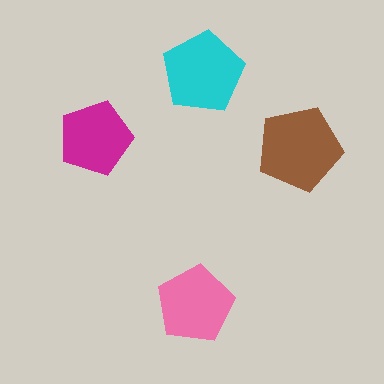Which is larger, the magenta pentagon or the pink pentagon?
The pink one.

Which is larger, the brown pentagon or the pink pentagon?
The brown one.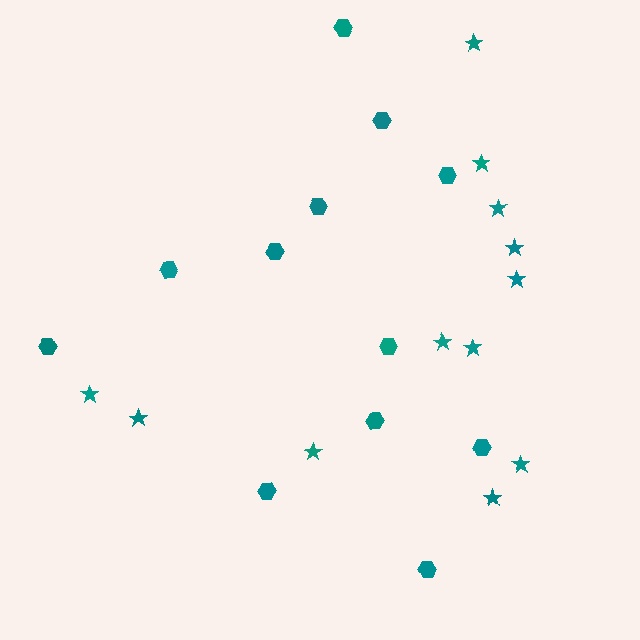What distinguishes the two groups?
There are 2 groups: one group of stars (12) and one group of hexagons (12).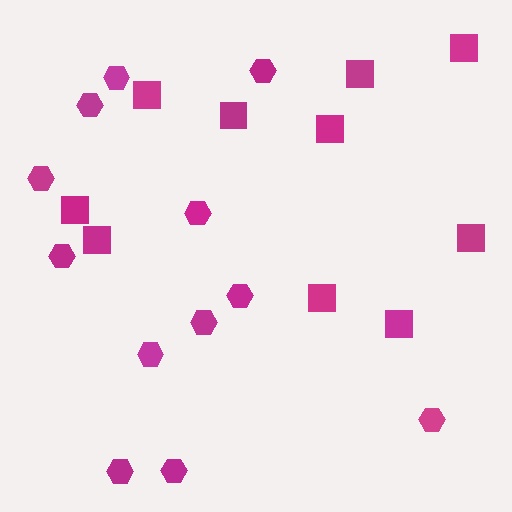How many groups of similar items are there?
There are 2 groups: one group of hexagons (12) and one group of squares (10).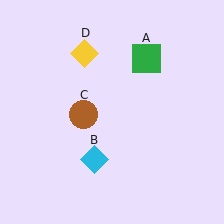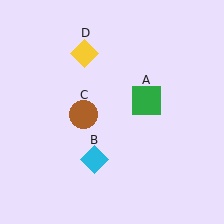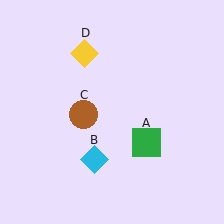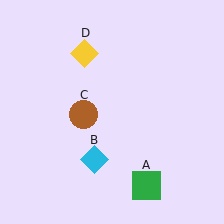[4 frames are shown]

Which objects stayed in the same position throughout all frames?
Cyan diamond (object B) and brown circle (object C) and yellow diamond (object D) remained stationary.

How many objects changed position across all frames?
1 object changed position: green square (object A).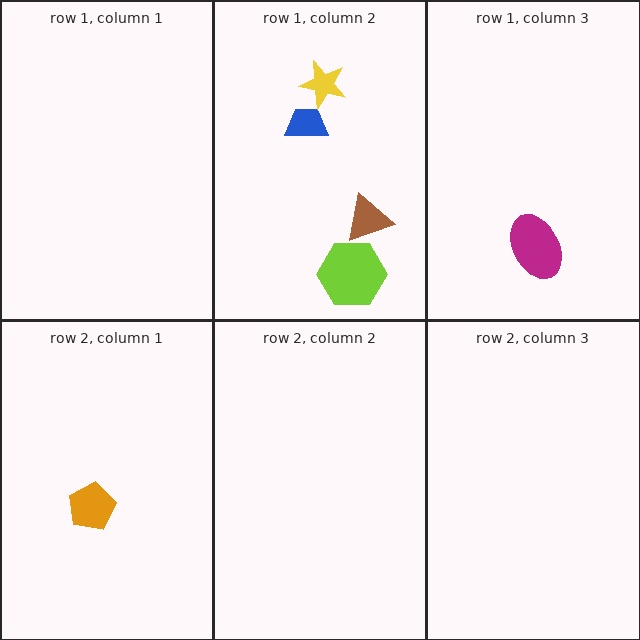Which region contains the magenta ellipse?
The row 1, column 3 region.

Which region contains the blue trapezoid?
The row 1, column 2 region.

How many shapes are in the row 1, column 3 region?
1.